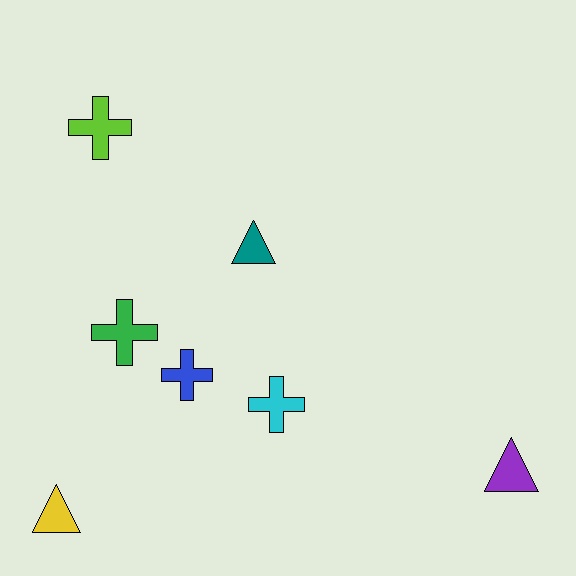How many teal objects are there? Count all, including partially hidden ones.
There is 1 teal object.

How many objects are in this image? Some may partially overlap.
There are 7 objects.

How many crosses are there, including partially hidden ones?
There are 4 crosses.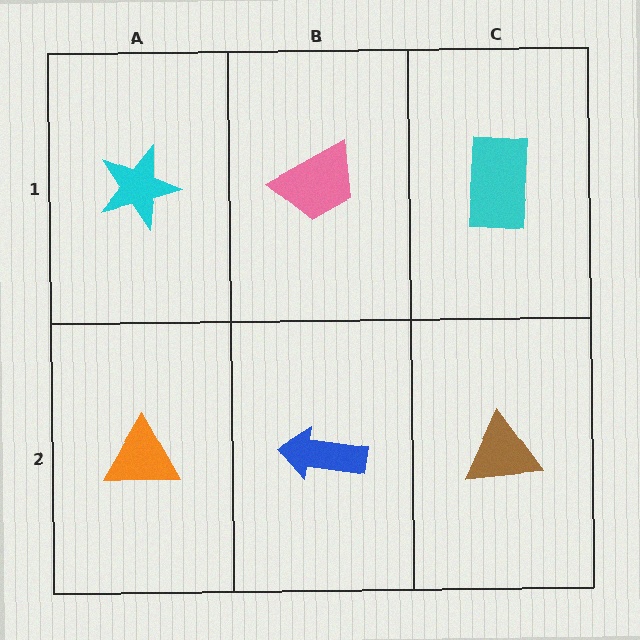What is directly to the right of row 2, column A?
A blue arrow.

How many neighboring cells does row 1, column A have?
2.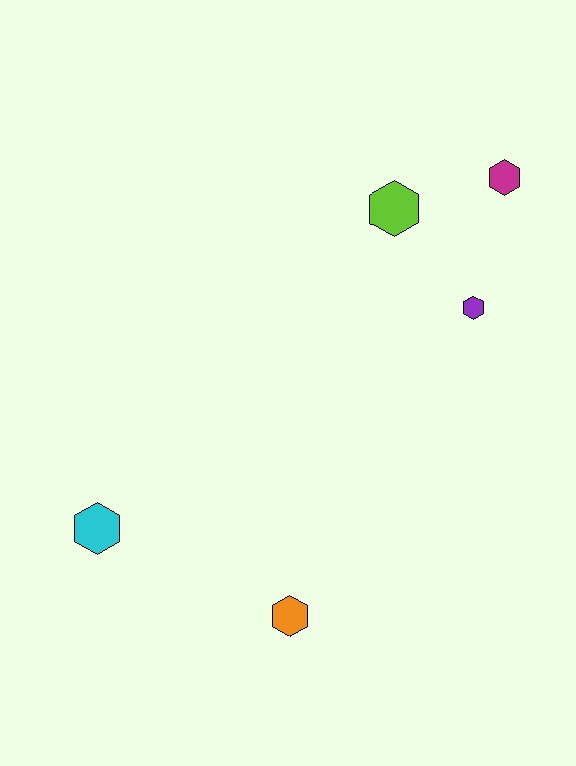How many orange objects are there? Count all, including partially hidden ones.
There is 1 orange object.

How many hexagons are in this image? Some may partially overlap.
There are 5 hexagons.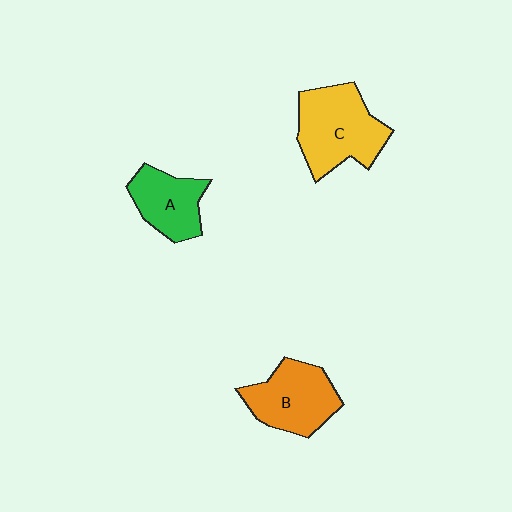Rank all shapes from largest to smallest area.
From largest to smallest: C (yellow), B (orange), A (green).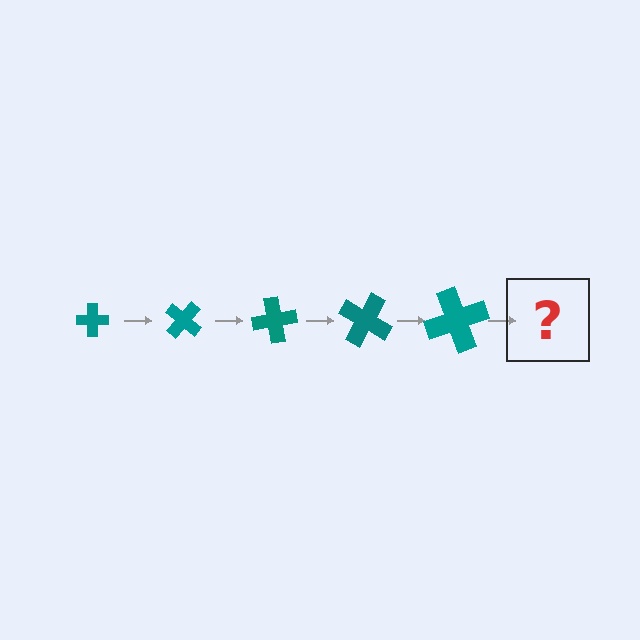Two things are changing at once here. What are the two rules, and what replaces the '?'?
The two rules are that the cross grows larger each step and it rotates 40 degrees each step. The '?' should be a cross, larger than the previous one and rotated 200 degrees from the start.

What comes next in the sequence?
The next element should be a cross, larger than the previous one and rotated 200 degrees from the start.